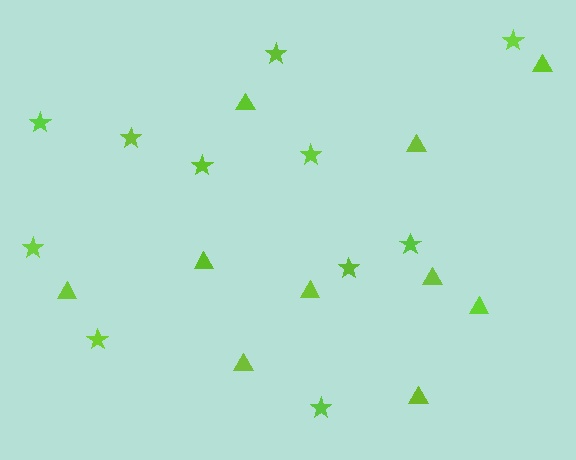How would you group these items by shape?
There are 2 groups: one group of triangles (10) and one group of stars (11).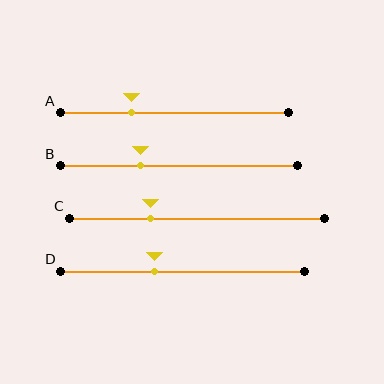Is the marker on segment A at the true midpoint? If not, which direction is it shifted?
No, the marker on segment A is shifted to the left by about 19% of the segment length.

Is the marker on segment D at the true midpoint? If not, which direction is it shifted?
No, the marker on segment D is shifted to the left by about 11% of the segment length.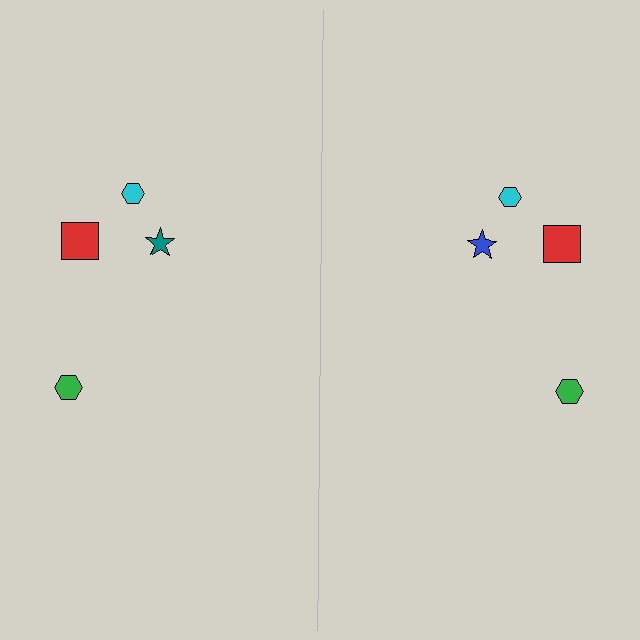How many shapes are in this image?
There are 8 shapes in this image.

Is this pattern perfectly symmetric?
No, the pattern is not perfectly symmetric. The blue star on the right side breaks the symmetry — its mirror counterpart is teal.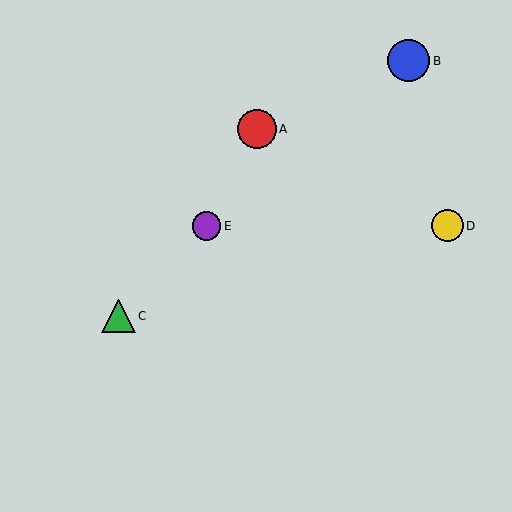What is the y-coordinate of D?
Object D is at y≈226.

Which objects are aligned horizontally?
Objects D, E are aligned horizontally.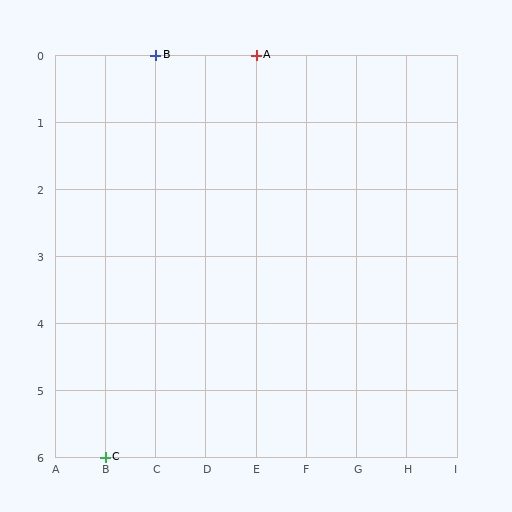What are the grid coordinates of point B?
Point B is at grid coordinates (C, 0).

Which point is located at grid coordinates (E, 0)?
Point A is at (E, 0).